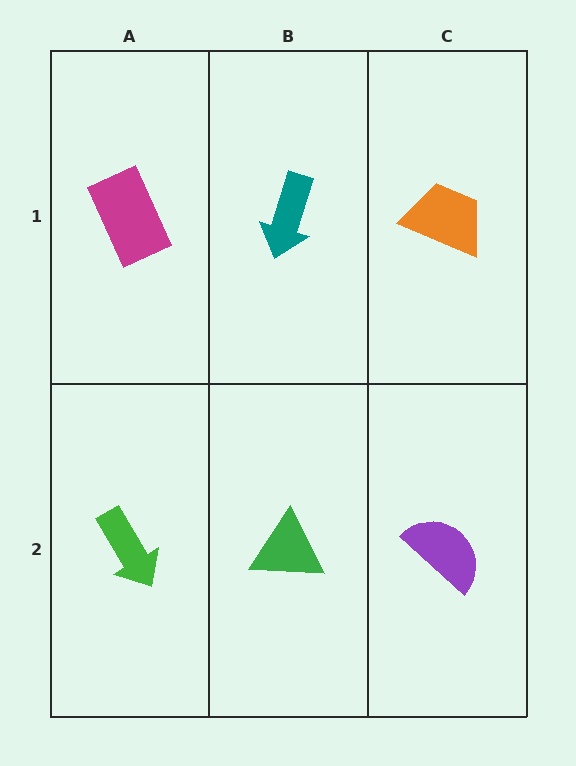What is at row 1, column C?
An orange trapezoid.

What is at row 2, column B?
A green triangle.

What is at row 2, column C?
A purple semicircle.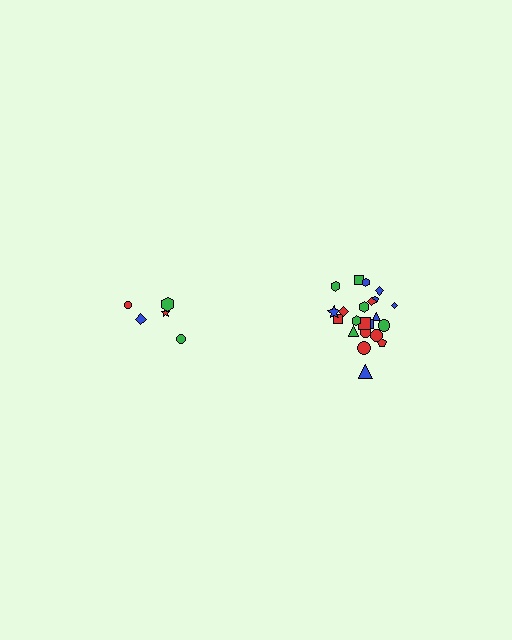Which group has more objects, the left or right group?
The right group.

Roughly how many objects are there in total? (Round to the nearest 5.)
Roughly 25 objects in total.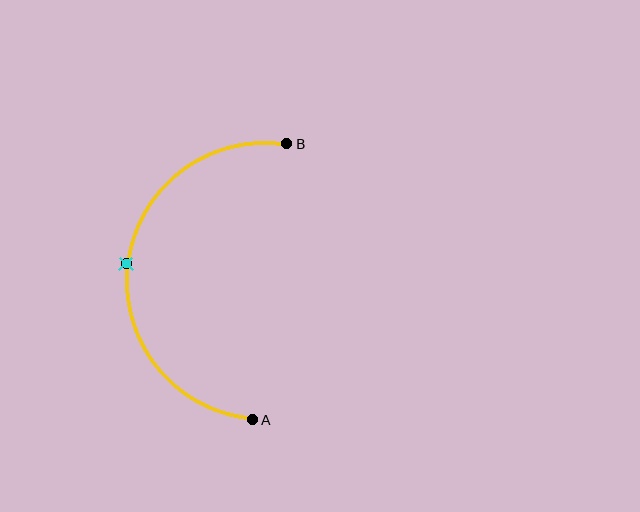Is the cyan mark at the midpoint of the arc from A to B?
Yes. The cyan mark lies on the arc at equal arc-length from both A and B — it is the arc midpoint.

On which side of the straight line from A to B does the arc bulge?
The arc bulges to the left of the straight line connecting A and B.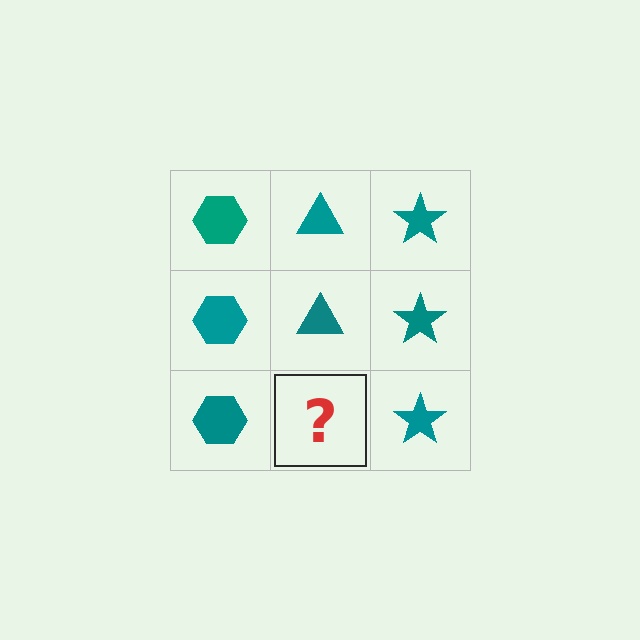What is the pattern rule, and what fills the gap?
The rule is that each column has a consistent shape. The gap should be filled with a teal triangle.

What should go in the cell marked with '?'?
The missing cell should contain a teal triangle.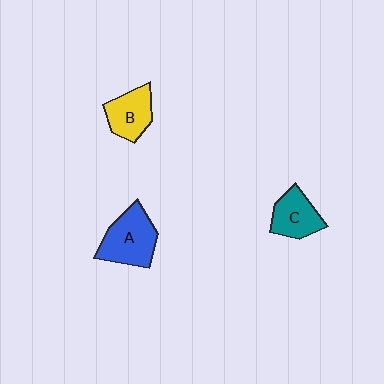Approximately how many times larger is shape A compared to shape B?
Approximately 1.3 times.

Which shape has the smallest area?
Shape C (teal).